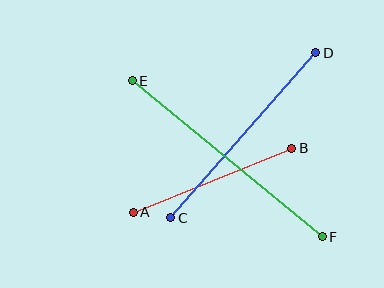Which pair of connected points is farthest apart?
Points E and F are farthest apart.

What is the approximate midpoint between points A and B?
The midpoint is at approximately (212, 180) pixels.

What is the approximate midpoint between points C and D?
The midpoint is at approximately (243, 135) pixels.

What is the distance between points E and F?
The distance is approximately 246 pixels.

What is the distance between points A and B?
The distance is approximately 171 pixels.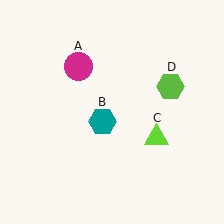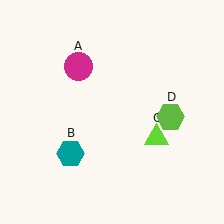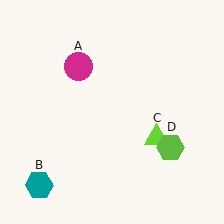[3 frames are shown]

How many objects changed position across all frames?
2 objects changed position: teal hexagon (object B), lime hexagon (object D).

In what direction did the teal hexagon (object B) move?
The teal hexagon (object B) moved down and to the left.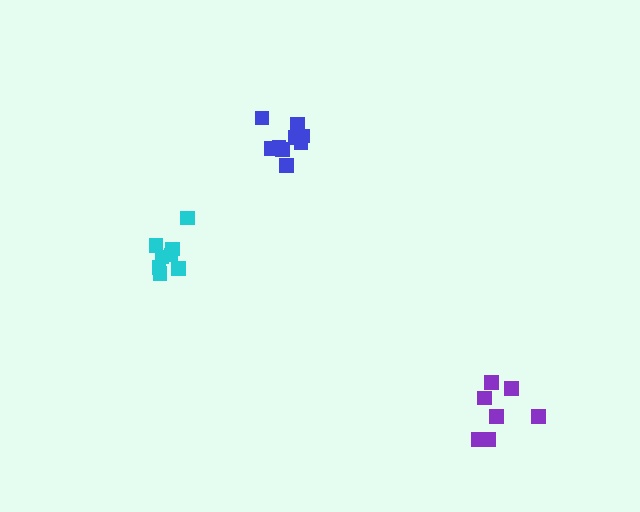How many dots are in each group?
Group 1: 7 dots, Group 2: 8 dots, Group 3: 9 dots (24 total).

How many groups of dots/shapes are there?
There are 3 groups.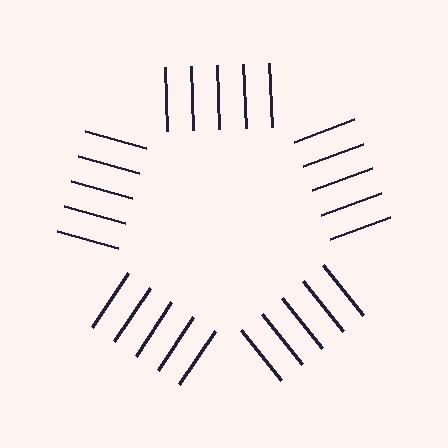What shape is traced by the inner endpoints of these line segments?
An illusory pentagon — the line segments terminate on its edges but no continuous stroke is drawn.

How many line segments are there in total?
25 — 5 along each of the 5 edges.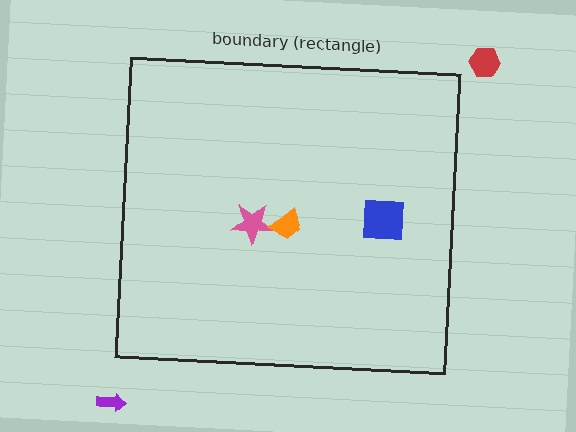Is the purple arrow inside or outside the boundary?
Outside.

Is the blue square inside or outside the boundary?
Inside.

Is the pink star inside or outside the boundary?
Inside.